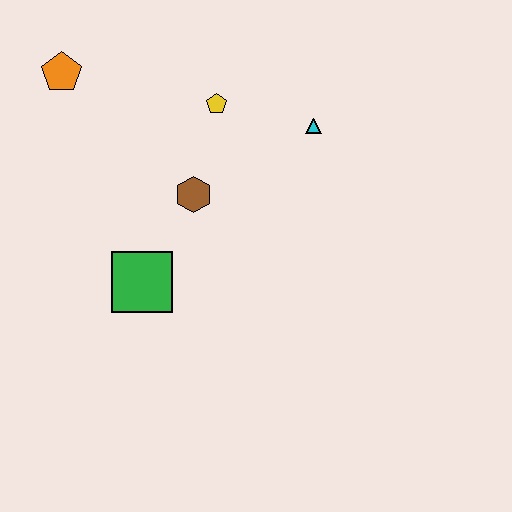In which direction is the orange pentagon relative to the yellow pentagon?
The orange pentagon is to the left of the yellow pentagon.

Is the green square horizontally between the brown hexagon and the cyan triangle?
No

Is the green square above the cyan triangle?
No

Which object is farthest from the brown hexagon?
The orange pentagon is farthest from the brown hexagon.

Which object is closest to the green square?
The brown hexagon is closest to the green square.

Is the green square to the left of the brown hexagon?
Yes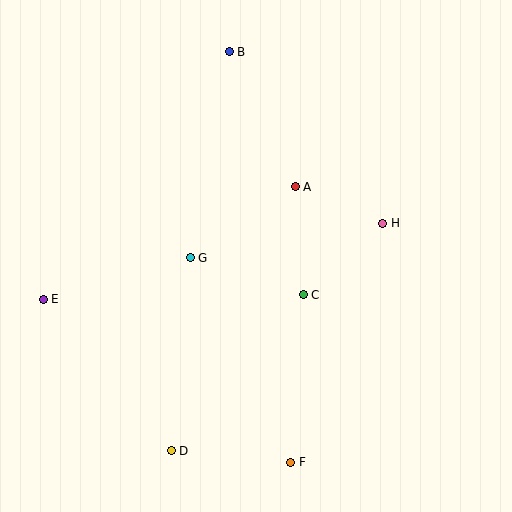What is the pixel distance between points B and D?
The distance between B and D is 403 pixels.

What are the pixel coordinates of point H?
Point H is at (383, 223).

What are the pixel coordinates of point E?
Point E is at (43, 299).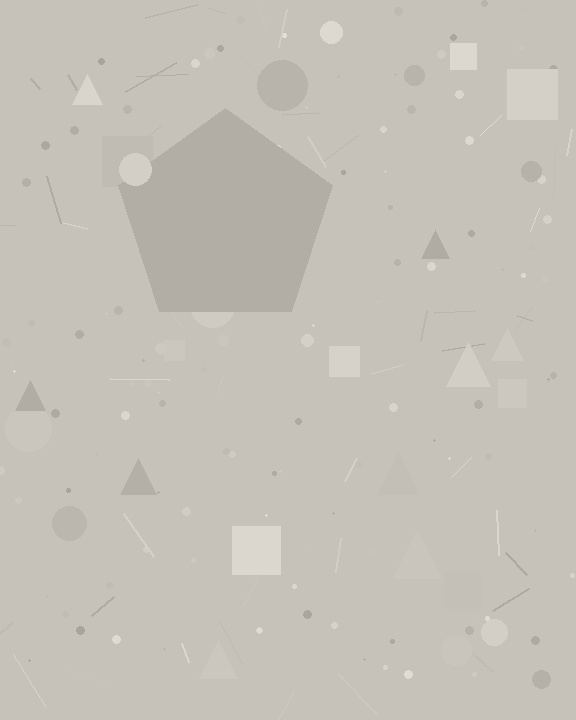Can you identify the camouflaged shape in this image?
The camouflaged shape is a pentagon.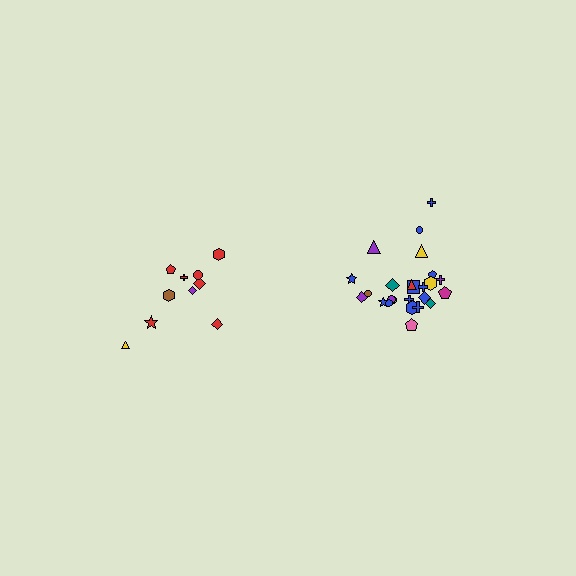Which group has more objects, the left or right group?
The right group.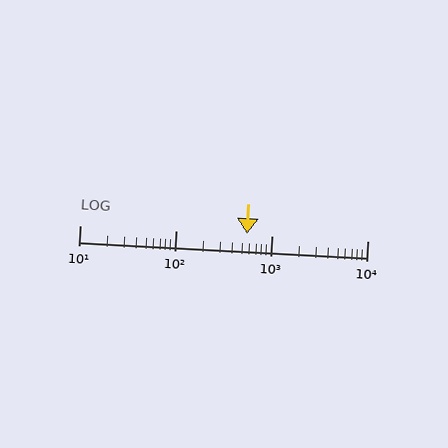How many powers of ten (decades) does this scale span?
The scale spans 3 decades, from 10 to 10000.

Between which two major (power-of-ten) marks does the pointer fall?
The pointer is between 100 and 1000.